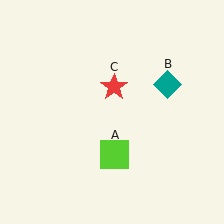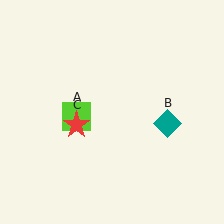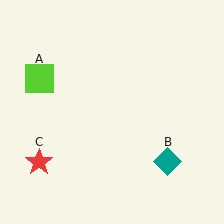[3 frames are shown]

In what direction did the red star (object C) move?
The red star (object C) moved down and to the left.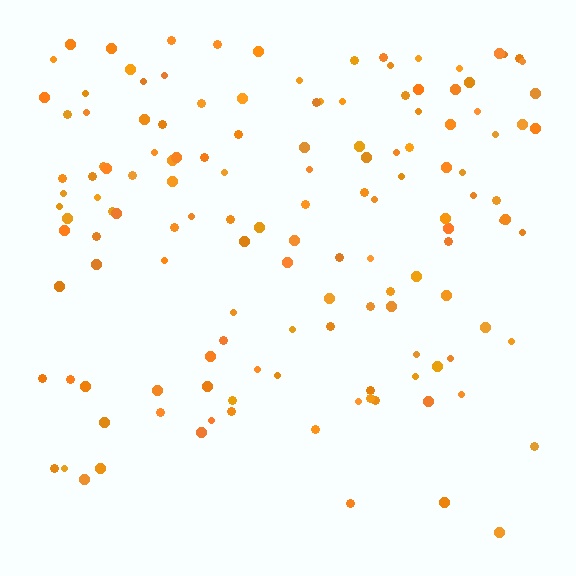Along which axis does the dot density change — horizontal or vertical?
Vertical.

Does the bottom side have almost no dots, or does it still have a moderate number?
Still a moderate number, just noticeably fewer than the top.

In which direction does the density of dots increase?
From bottom to top, with the top side densest.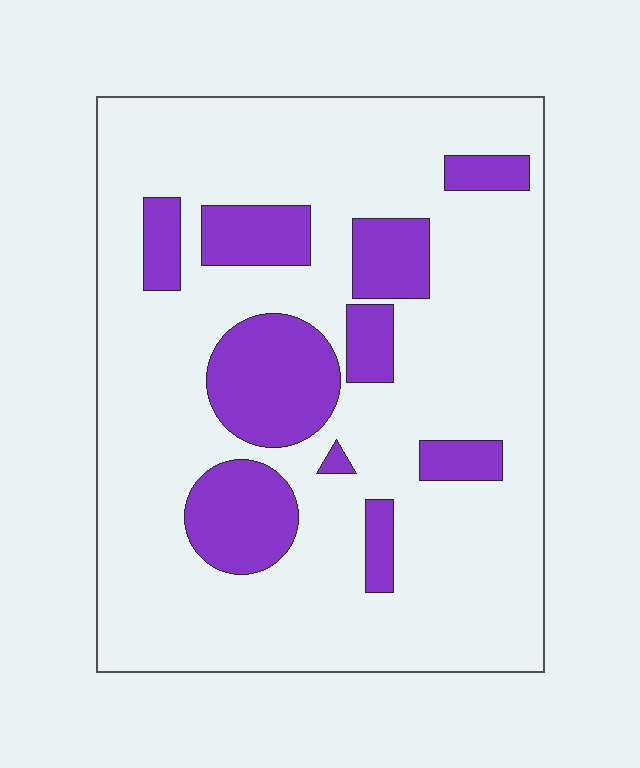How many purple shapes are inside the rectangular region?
10.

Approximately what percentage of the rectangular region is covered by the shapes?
Approximately 20%.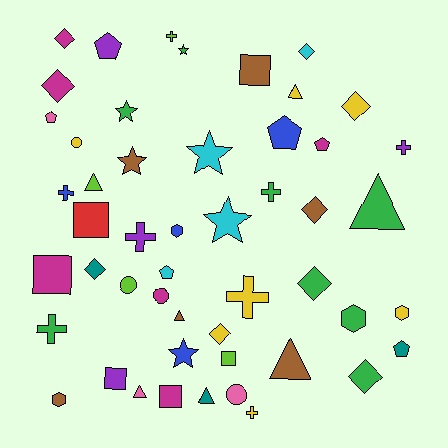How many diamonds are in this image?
There are 9 diamonds.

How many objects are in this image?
There are 50 objects.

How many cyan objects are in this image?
There are 4 cyan objects.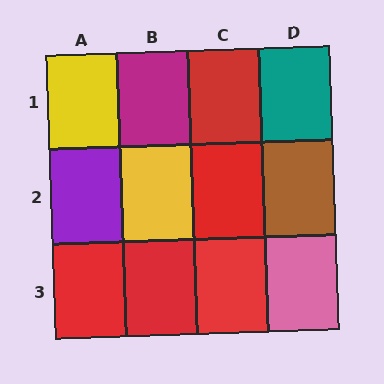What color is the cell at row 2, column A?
Purple.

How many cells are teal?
1 cell is teal.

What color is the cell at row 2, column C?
Red.